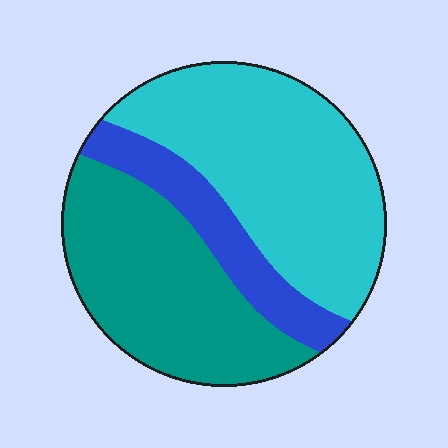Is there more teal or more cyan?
Cyan.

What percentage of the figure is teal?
Teal covers about 35% of the figure.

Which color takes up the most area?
Cyan, at roughly 45%.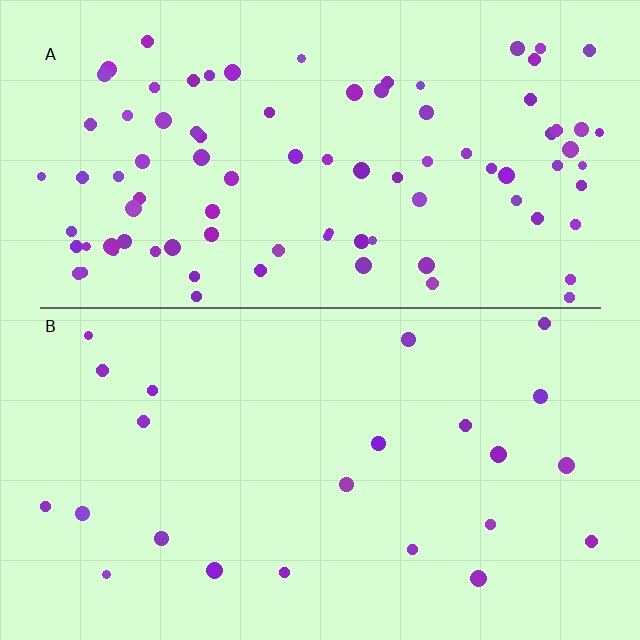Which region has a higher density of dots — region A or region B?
A (the top).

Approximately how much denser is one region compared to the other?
Approximately 3.8× — region A over region B.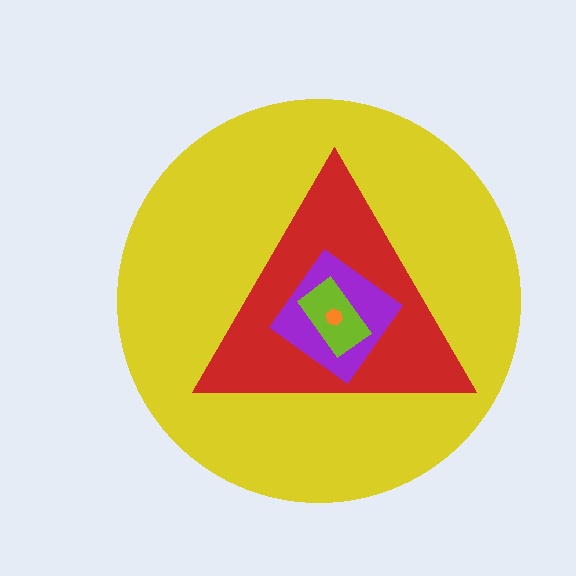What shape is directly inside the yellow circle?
The red triangle.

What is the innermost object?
The orange hexagon.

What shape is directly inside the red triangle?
The purple diamond.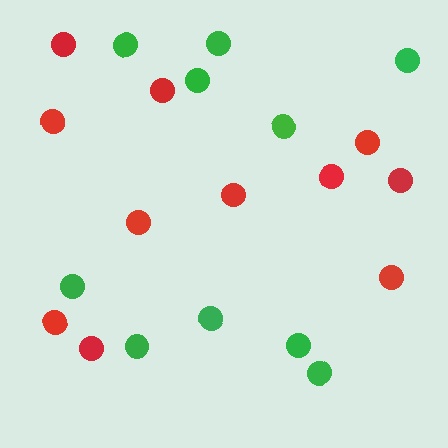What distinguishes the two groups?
There are 2 groups: one group of green circles (10) and one group of red circles (11).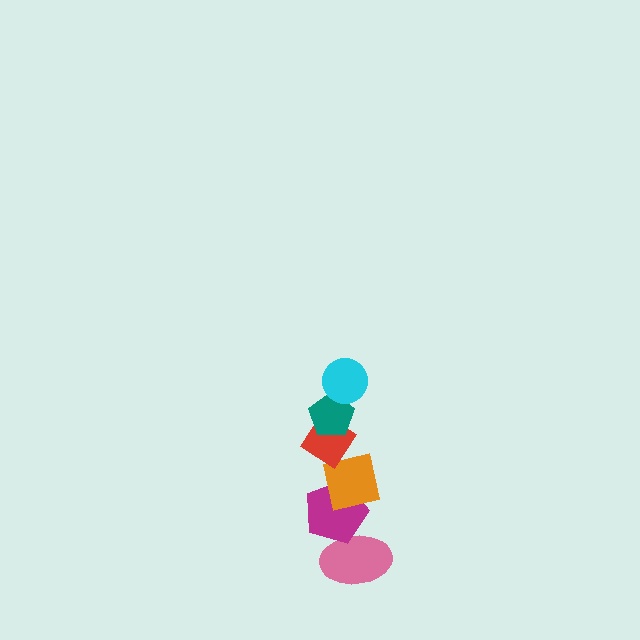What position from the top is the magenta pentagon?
The magenta pentagon is 5th from the top.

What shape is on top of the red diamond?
The teal pentagon is on top of the red diamond.